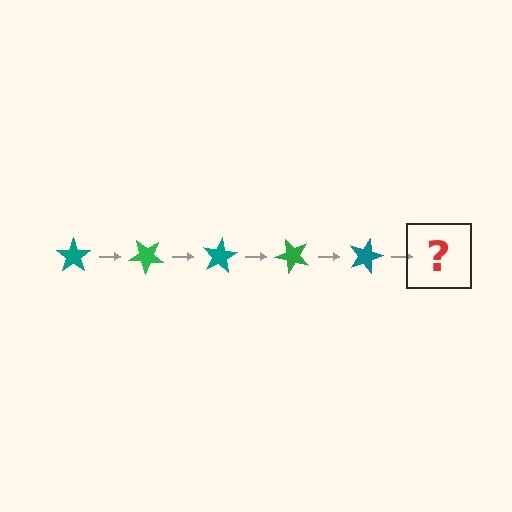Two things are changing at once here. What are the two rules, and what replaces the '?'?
The two rules are that it rotates 40 degrees each step and the color cycles through teal and green. The '?' should be a green star, rotated 200 degrees from the start.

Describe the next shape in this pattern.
It should be a green star, rotated 200 degrees from the start.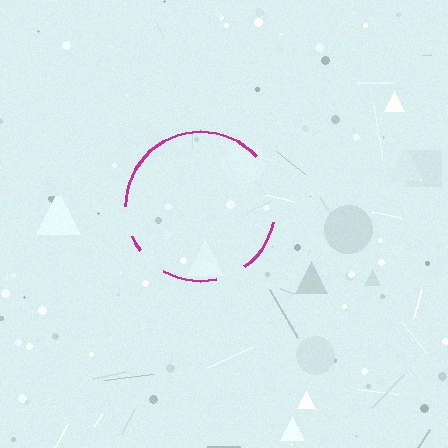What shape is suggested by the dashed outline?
The dashed outline suggests a circle.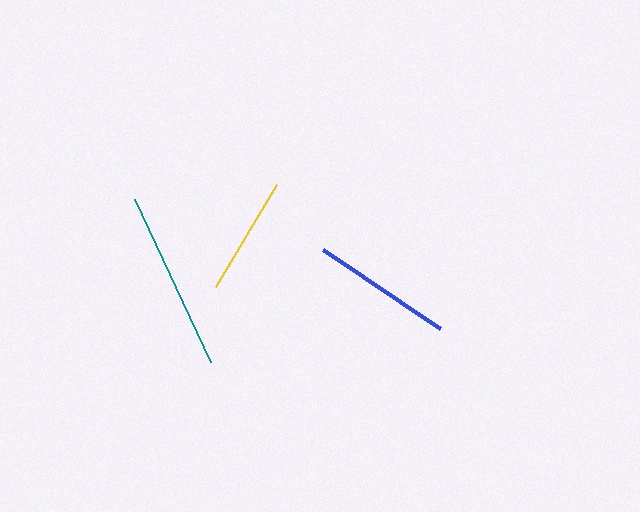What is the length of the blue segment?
The blue segment is approximately 141 pixels long.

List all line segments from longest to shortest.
From longest to shortest: teal, blue, yellow.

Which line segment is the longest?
The teal line is the longest at approximately 180 pixels.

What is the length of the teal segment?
The teal segment is approximately 180 pixels long.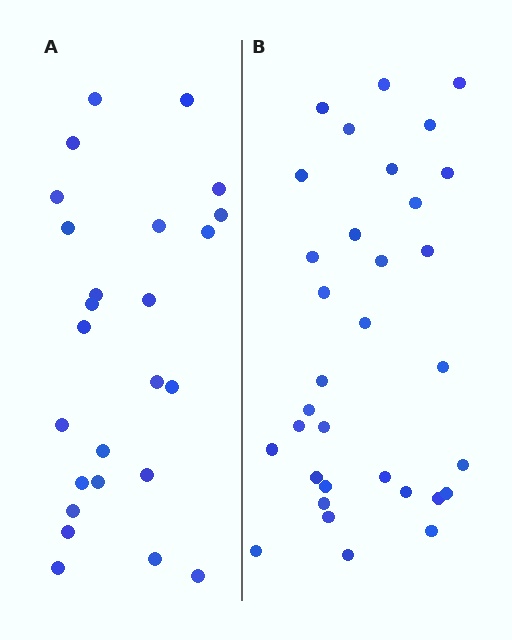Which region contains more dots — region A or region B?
Region B (the right region) has more dots.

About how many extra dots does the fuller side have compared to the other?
Region B has roughly 8 or so more dots than region A.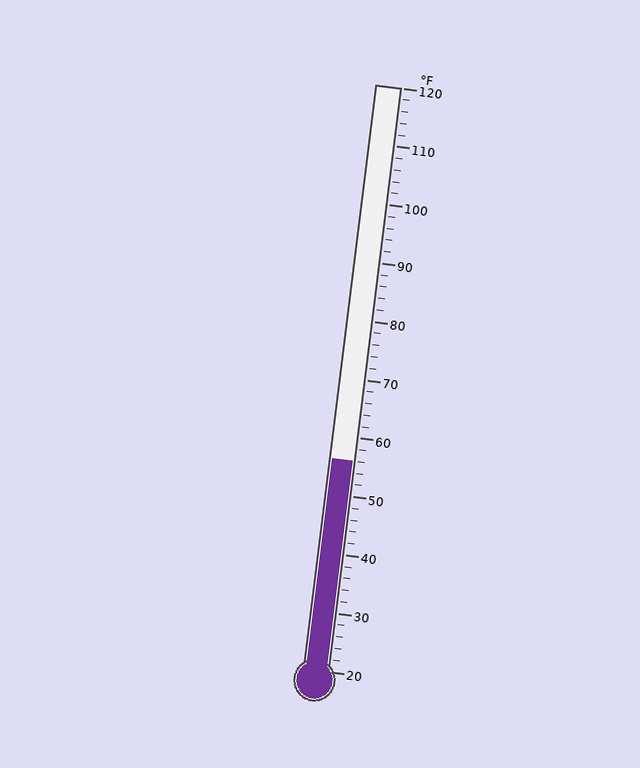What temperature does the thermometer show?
The thermometer shows approximately 56°F.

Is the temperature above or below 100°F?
The temperature is below 100°F.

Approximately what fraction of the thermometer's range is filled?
The thermometer is filled to approximately 35% of its range.